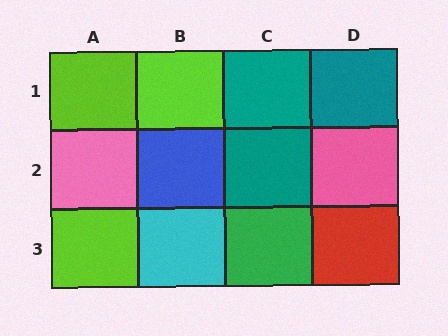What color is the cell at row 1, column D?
Teal.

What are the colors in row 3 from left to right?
Lime, cyan, green, red.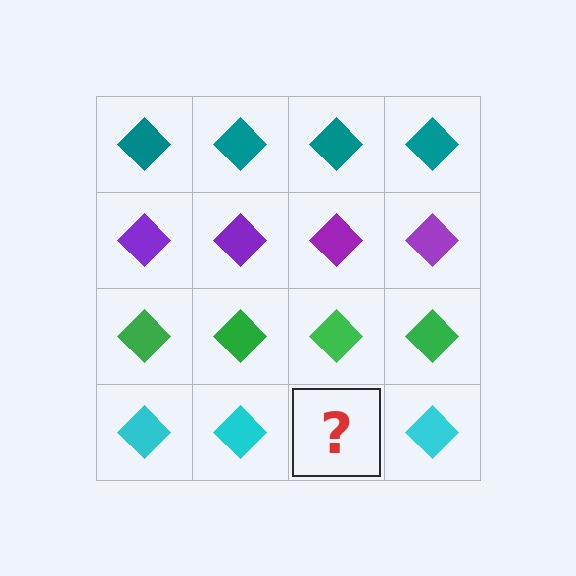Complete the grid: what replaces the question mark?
The question mark should be replaced with a cyan diamond.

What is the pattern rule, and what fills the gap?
The rule is that each row has a consistent color. The gap should be filled with a cyan diamond.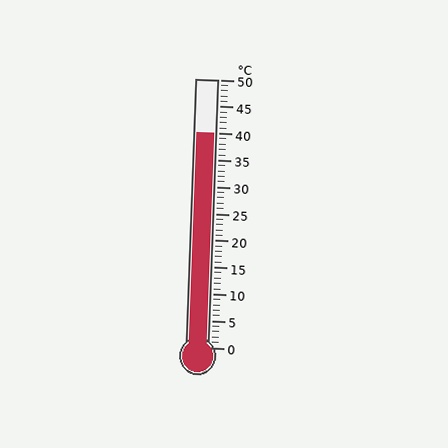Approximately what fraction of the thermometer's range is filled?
The thermometer is filled to approximately 80% of its range.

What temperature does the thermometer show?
The thermometer shows approximately 40°C.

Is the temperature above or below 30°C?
The temperature is above 30°C.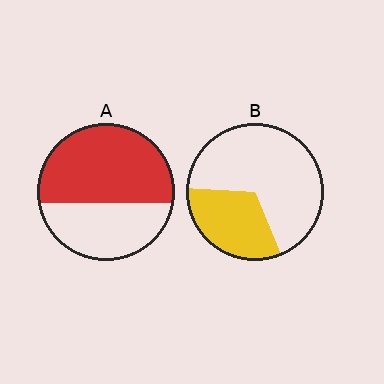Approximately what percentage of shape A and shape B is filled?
A is approximately 60% and B is approximately 30%.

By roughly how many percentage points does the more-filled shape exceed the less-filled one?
By roughly 30 percentage points (A over B).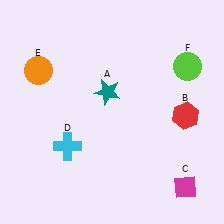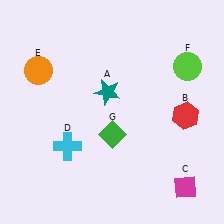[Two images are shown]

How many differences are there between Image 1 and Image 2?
There is 1 difference between the two images.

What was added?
A green diamond (G) was added in Image 2.